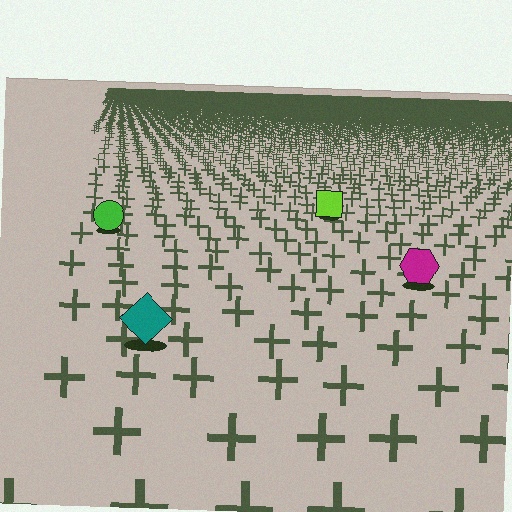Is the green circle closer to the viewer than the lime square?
Yes. The green circle is closer — you can tell from the texture gradient: the ground texture is coarser near it.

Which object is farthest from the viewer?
The lime square is farthest from the viewer. It appears smaller and the ground texture around it is denser.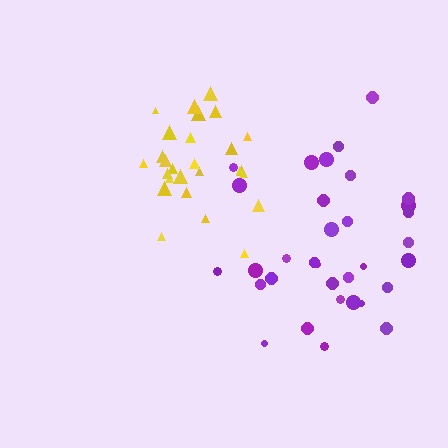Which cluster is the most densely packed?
Yellow.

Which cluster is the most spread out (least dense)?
Purple.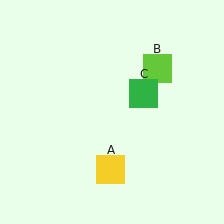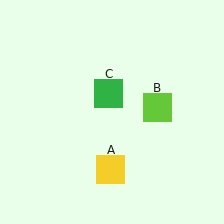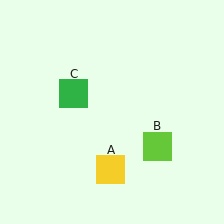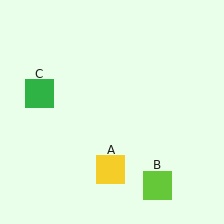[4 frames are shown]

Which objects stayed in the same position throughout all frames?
Yellow square (object A) remained stationary.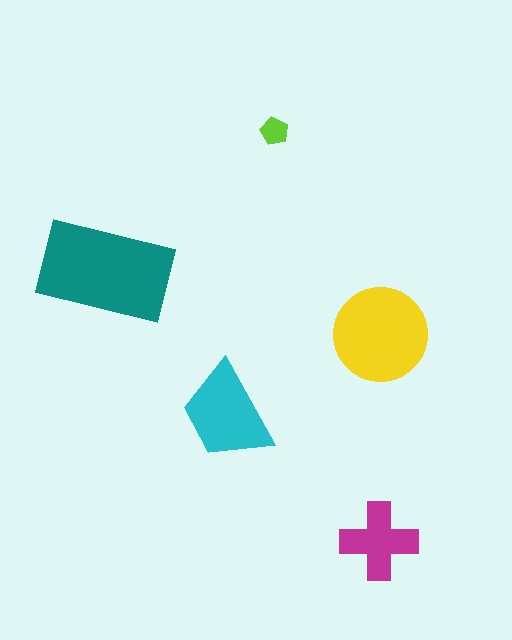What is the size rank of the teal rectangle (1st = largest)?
1st.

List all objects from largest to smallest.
The teal rectangle, the yellow circle, the cyan trapezoid, the magenta cross, the lime pentagon.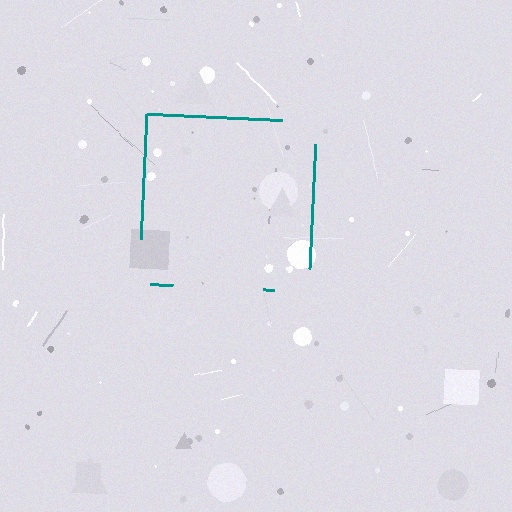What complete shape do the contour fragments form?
The contour fragments form a square.